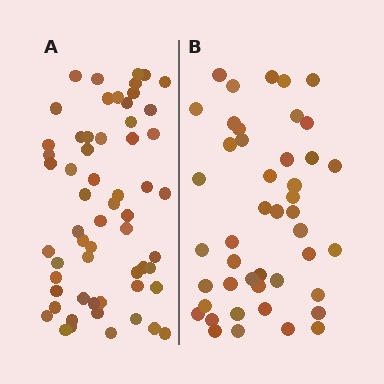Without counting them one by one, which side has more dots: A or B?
Region A (the left region) has more dots.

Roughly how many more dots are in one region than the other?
Region A has approximately 15 more dots than region B.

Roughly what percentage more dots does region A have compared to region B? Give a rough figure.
About 30% more.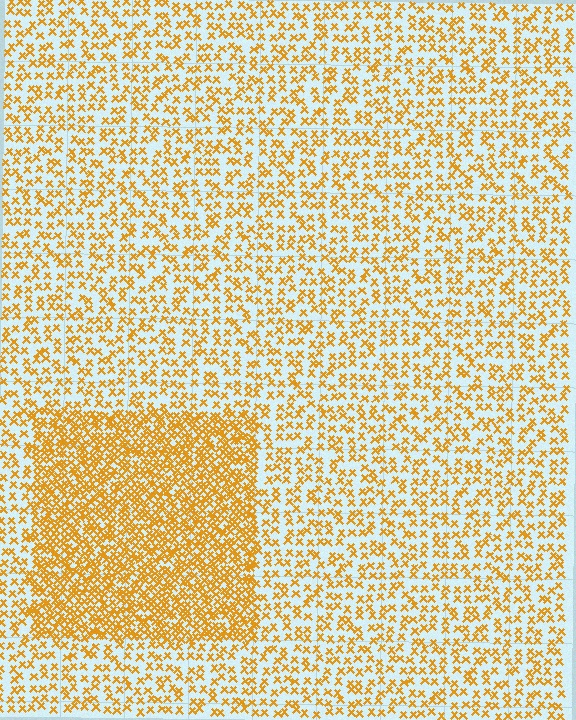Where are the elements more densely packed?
The elements are more densely packed inside the rectangle boundary.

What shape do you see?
I see a rectangle.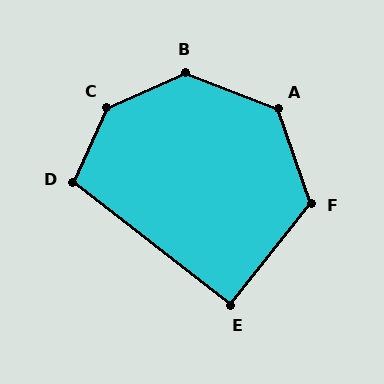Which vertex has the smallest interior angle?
E, at approximately 90 degrees.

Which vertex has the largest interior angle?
C, at approximately 139 degrees.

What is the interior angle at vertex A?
Approximately 131 degrees (obtuse).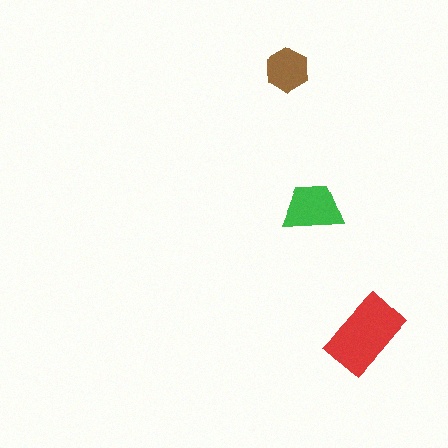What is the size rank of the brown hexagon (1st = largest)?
3rd.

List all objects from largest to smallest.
The red rectangle, the green trapezoid, the brown hexagon.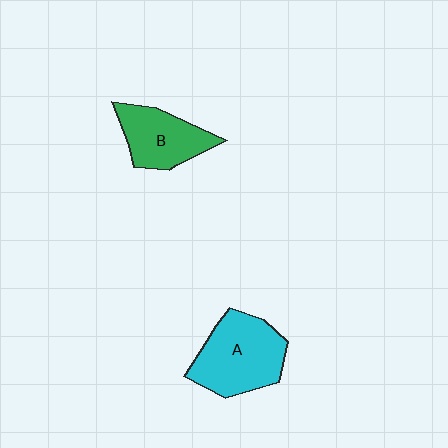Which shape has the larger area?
Shape A (cyan).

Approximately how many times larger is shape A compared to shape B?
Approximately 1.4 times.